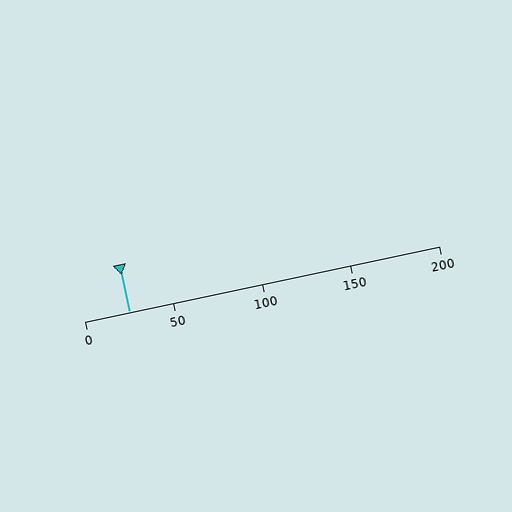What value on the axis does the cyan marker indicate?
The marker indicates approximately 25.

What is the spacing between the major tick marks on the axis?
The major ticks are spaced 50 apart.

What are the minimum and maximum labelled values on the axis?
The axis runs from 0 to 200.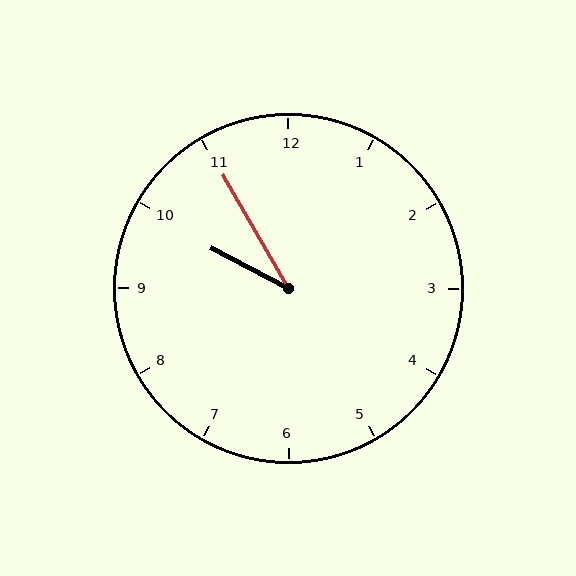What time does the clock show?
9:55.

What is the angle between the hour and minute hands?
Approximately 32 degrees.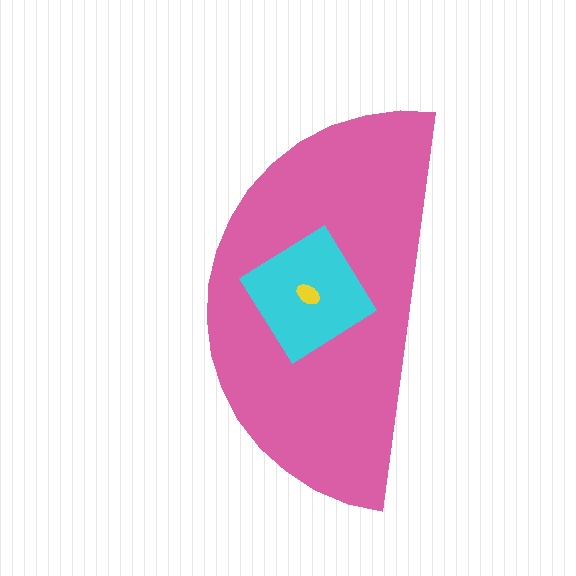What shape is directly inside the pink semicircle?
The cyan diamond.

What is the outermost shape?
The pink semicircle.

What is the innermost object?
The yellow ellipse.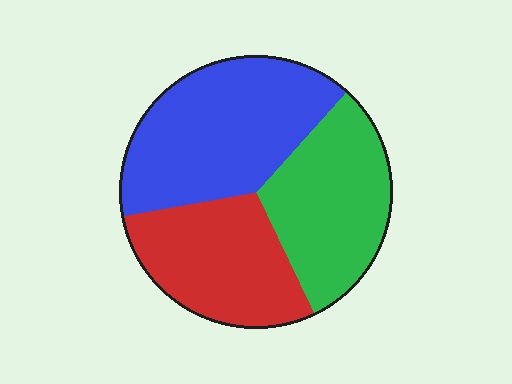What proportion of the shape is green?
Green covers around 30% of the shape.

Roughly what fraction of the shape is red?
Red covers 29% of the shape.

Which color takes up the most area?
Blue, at roughly 40%.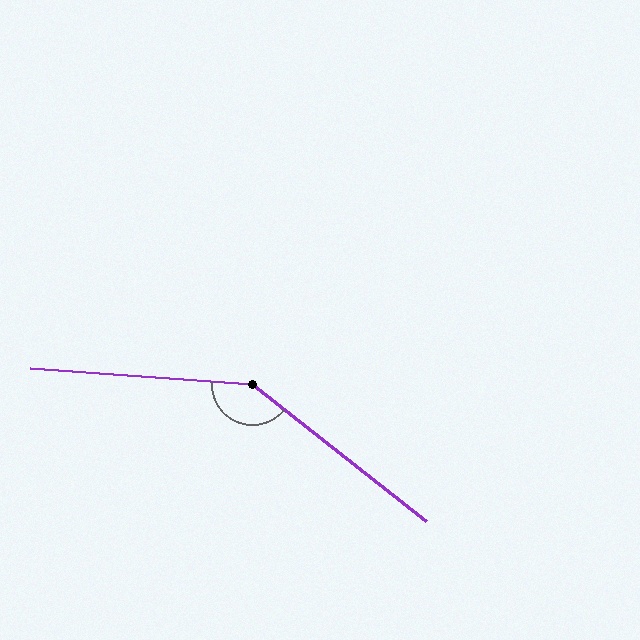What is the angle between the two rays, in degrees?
Approximately 146 degrees.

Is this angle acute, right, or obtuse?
It is obtuse.